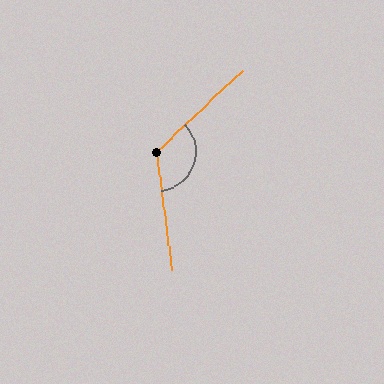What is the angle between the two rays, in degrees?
Approximately 126 degrees.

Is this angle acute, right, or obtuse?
It is obtuse.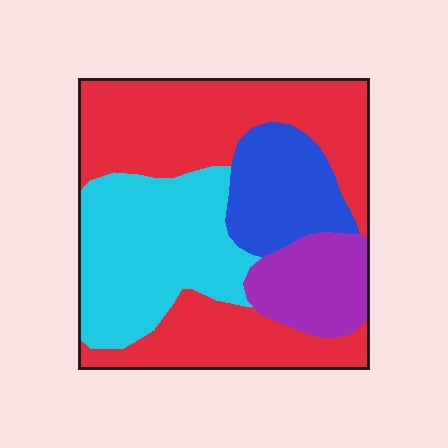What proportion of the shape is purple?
Purple takes up about one eighth (1/8) of the shape.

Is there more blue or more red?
Red.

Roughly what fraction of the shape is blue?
Blue covers 14% of the shape.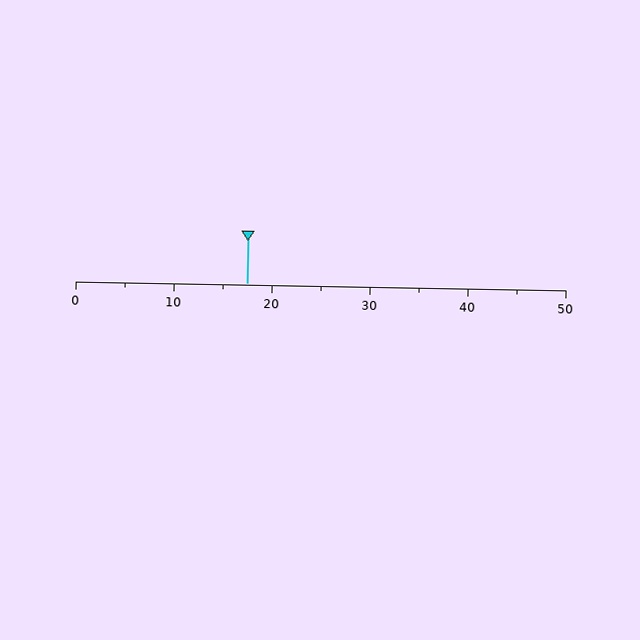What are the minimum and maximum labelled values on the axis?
The axis runs from 0 to 50.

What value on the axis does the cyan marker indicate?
The marker indicates approximately 17.5.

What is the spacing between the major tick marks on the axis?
The major ticks are spaced 10 apart.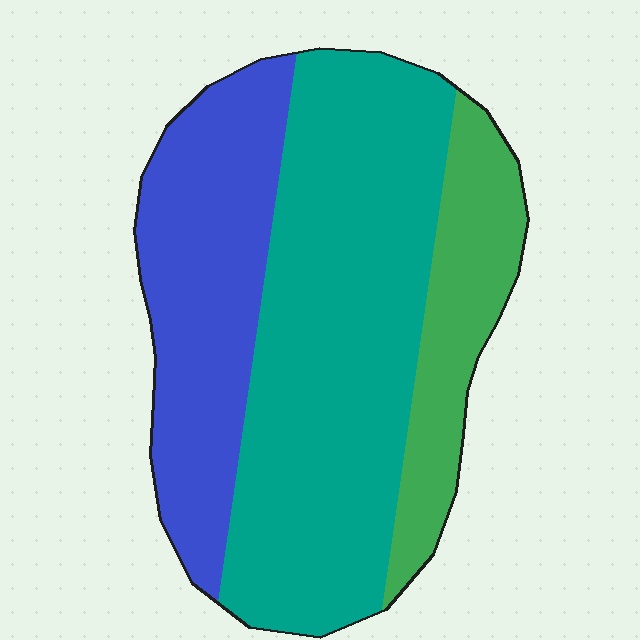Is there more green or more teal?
Teal.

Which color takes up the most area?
Teal, at roughly 55%.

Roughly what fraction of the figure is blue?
Blue covers 30% of the figure.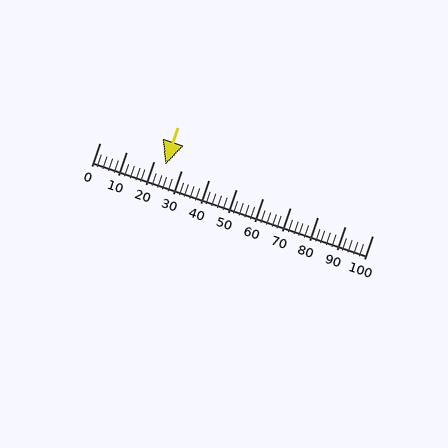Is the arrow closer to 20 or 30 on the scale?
The arrow is closer to 20.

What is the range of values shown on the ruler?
The ruler shows values from 0 to 100.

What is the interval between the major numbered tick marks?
The major tick marks are spaced 10 units apart.